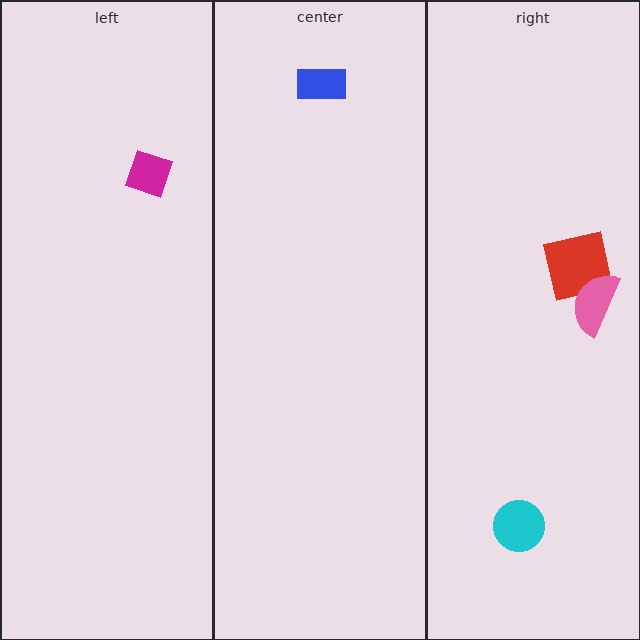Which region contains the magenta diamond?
The left region.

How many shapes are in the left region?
1.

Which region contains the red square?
The right region.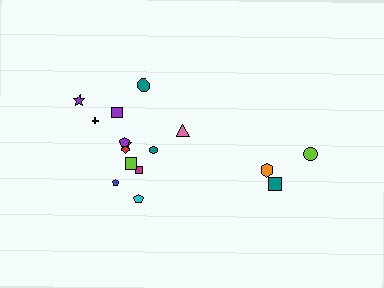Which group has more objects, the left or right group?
The left group.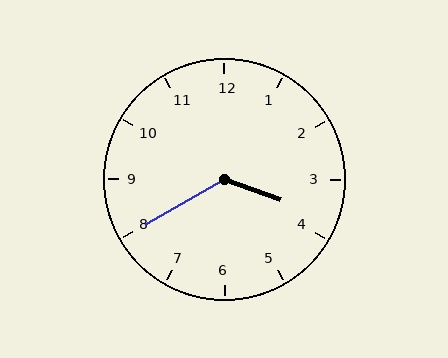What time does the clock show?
3:40.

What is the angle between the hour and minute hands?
Approximately 130 degrees.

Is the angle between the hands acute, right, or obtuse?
It is obtuse.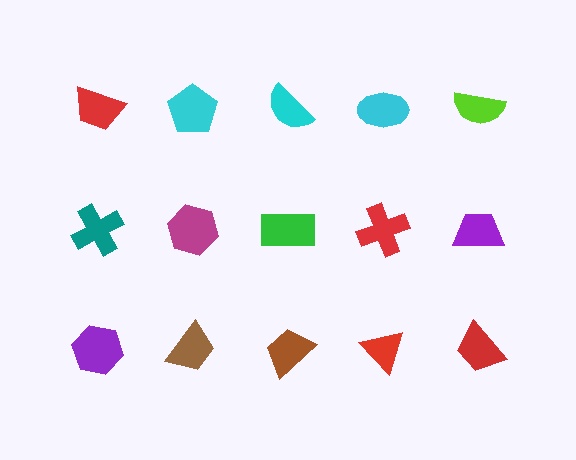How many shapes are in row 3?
5 shapes.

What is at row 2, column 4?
A red cross.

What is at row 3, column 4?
A red triangle.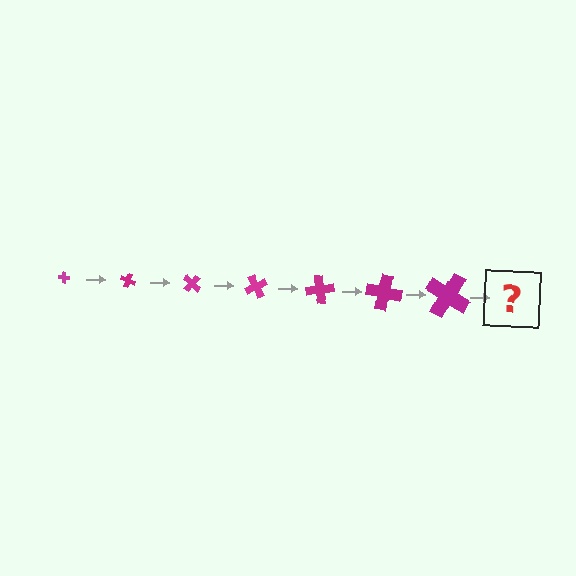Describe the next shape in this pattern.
It should be a cross, larger than the previous one and rotated 140 degrees from the start.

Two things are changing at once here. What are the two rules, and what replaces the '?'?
The two rules are that the cross grows larger each step and it rotates 20 degrees each step. The '?' should be a cross, larger than the previous one and rotated 140 degrees from the start.